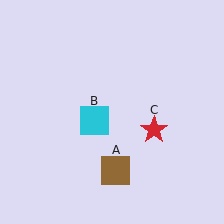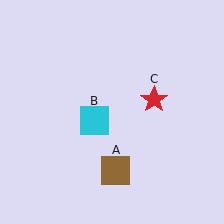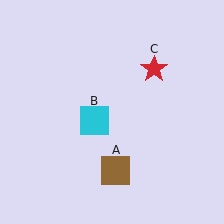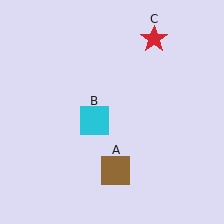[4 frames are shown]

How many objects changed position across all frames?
1 object changed position: red star (object C).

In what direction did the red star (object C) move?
The red star (object C) moved up.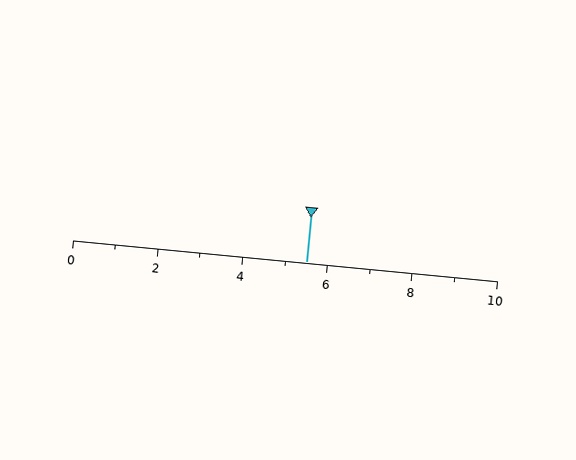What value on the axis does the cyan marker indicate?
The marker indicates approximately 5.5.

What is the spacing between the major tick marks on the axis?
The major ticks are spaced 2 apart.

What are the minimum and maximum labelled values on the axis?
The axis runs from 0 to 10.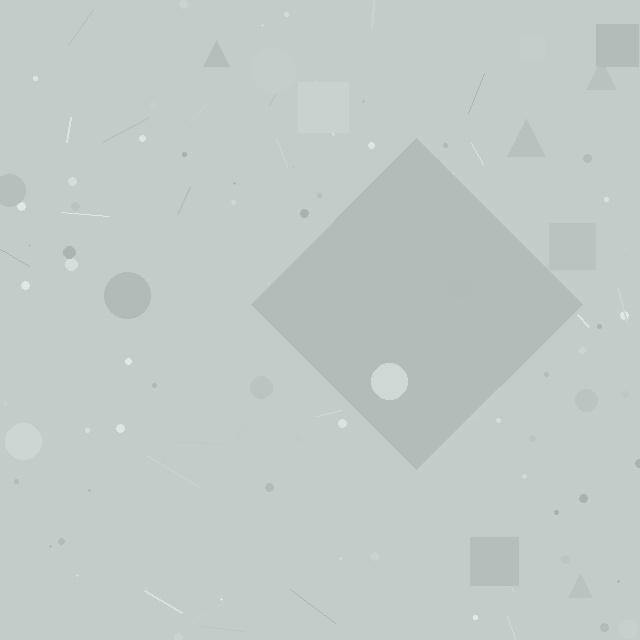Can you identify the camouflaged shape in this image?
The camouflaged shape is a diamond.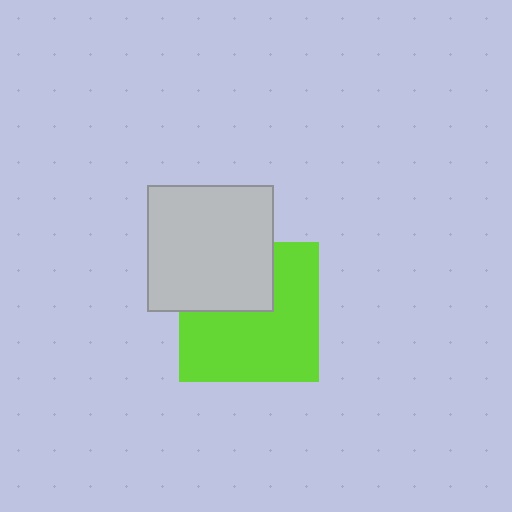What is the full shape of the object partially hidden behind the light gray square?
The partially hidden object is a lime square.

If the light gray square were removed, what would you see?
You would see the complete lime square.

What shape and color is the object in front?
The object in front is a light gray square.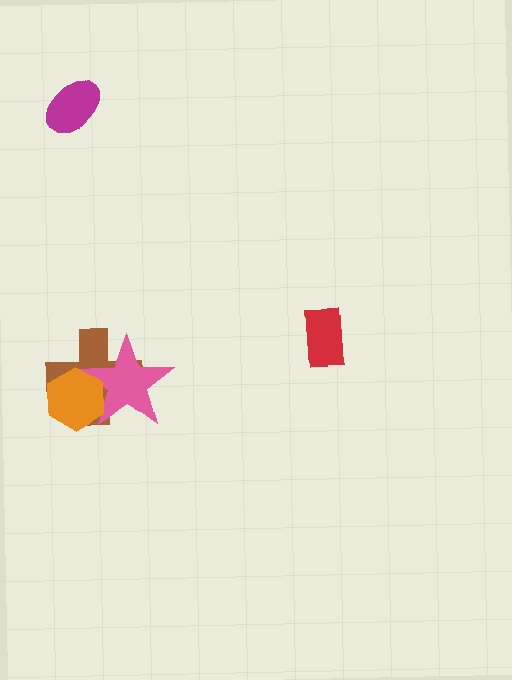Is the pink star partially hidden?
Yes, it is partially covered by another shape.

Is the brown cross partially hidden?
Yes, it is partially covered by another shape.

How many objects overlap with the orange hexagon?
2 objects overlap with the orange hexagon.